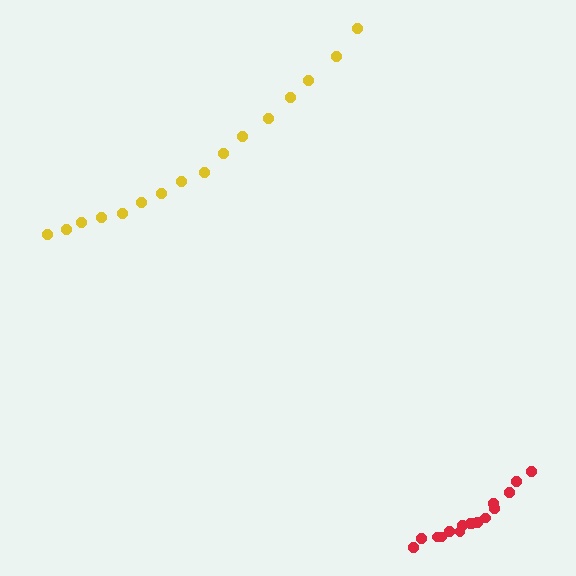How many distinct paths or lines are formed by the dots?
There are 2 distinct paths.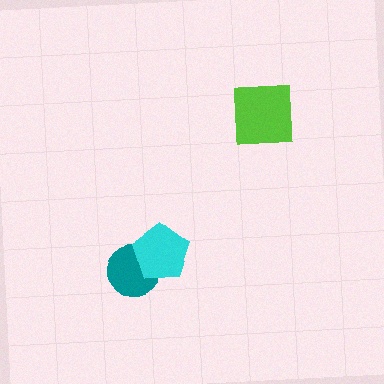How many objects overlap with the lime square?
0 objects overlap with the lime square.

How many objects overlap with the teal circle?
1 object overlaps with the teal circle.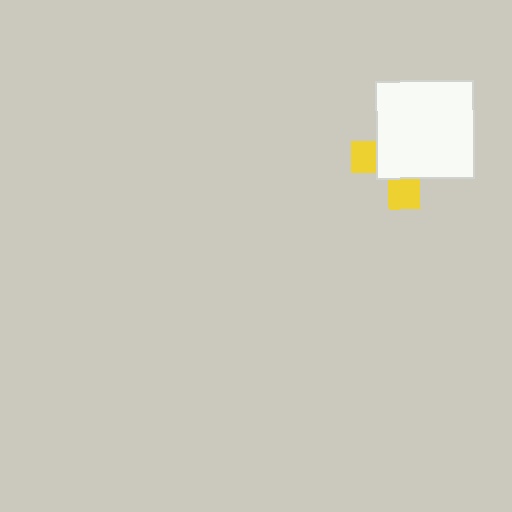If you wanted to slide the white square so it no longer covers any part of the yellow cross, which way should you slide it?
Slide it toward the upper-right — that is the most direct way to separate the two shapes.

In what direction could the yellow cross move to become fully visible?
The yellow cross could move toward the lower-left. That would shift it out from behind the white square entirely.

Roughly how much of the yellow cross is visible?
A small part of it is visible (roughly 31%).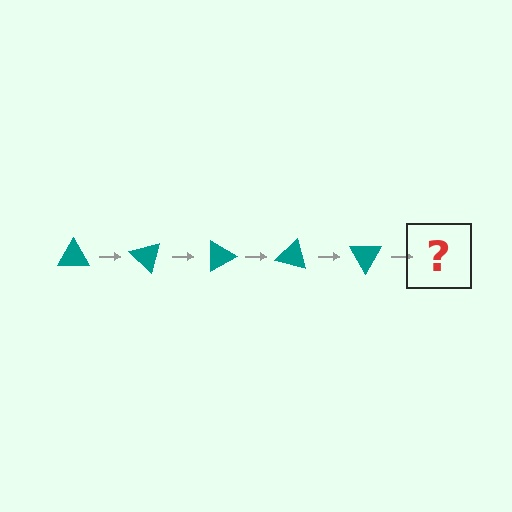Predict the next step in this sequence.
The next step is a teal triangle rotated 225 degrees.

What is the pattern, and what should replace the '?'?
The pattern is that the triangle rotates 45 degrees each step. The '?' should be a teal triangle rotated 225 degrees.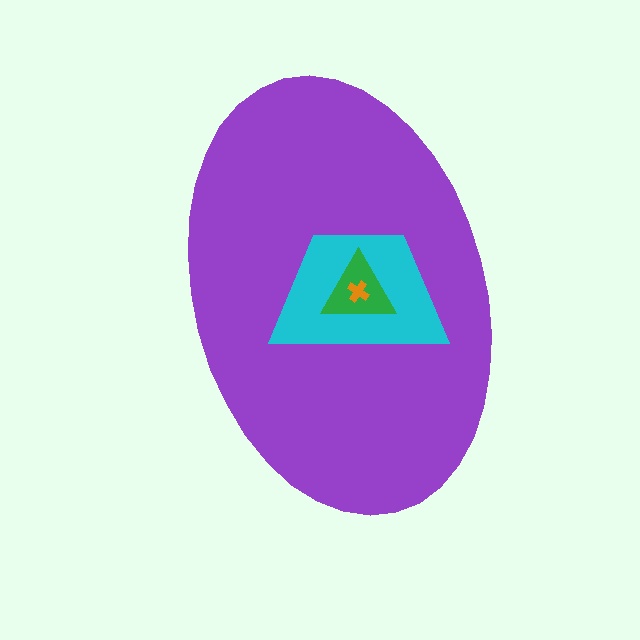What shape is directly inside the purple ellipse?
The cyan trapezoid.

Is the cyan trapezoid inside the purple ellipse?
Yes.